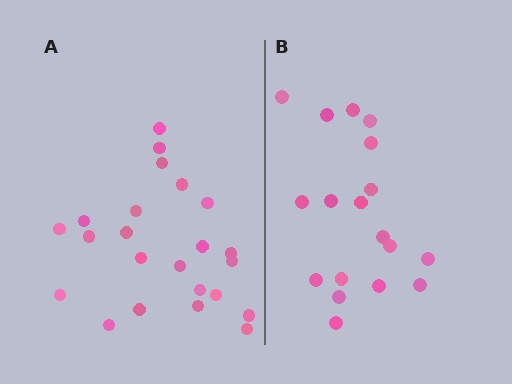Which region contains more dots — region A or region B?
Region A (the left region) has more dots.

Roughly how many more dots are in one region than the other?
Region A has about 5 more dots than region B.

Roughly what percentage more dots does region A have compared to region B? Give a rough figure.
About 30% more.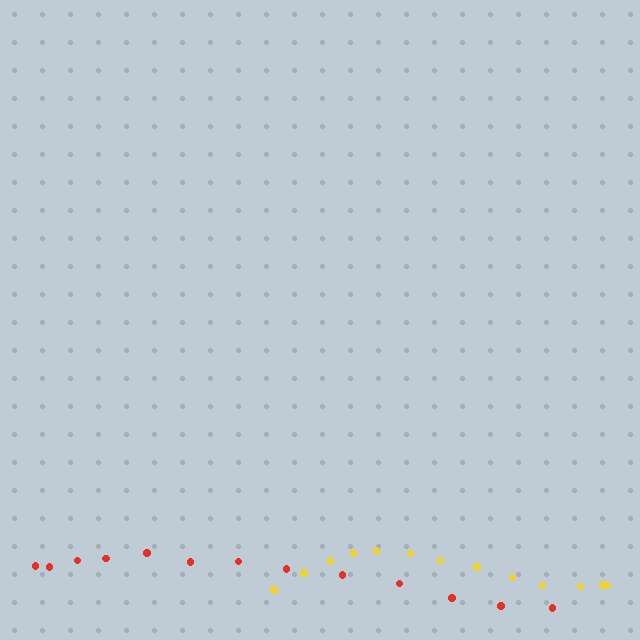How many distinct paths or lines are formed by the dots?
There are 2 distinct paths.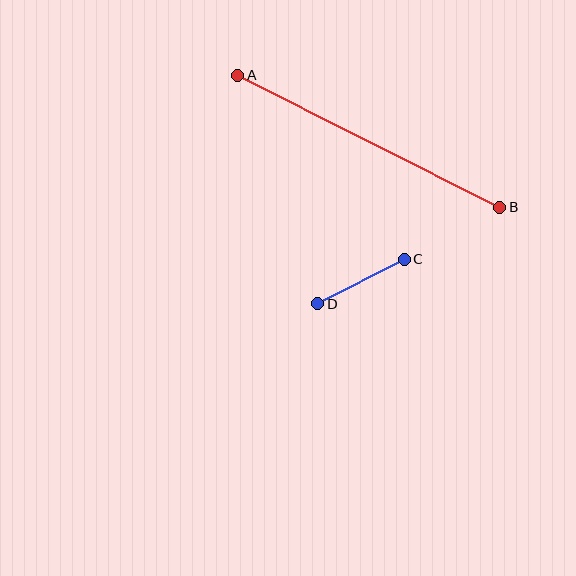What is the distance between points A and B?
The distance is approximately 293 pixels.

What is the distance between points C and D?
The distance is approximately 97 pixels.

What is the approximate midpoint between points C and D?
The midpoint is at approximately (361, 282) pixels.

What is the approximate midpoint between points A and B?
The midpoint is at approximately (369, 141) pixels.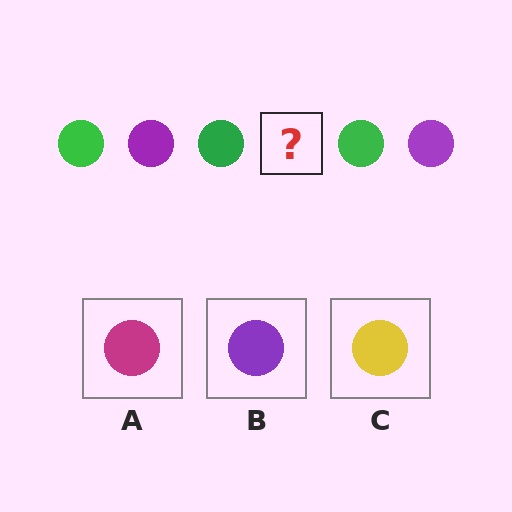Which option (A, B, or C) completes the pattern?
B.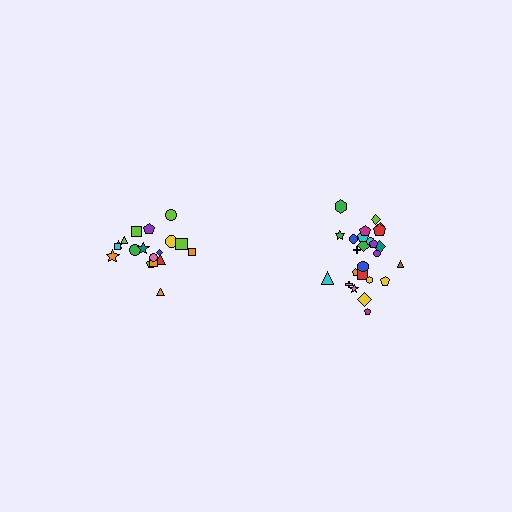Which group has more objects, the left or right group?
The right group.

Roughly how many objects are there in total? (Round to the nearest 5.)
Roughly 45 objects in total.